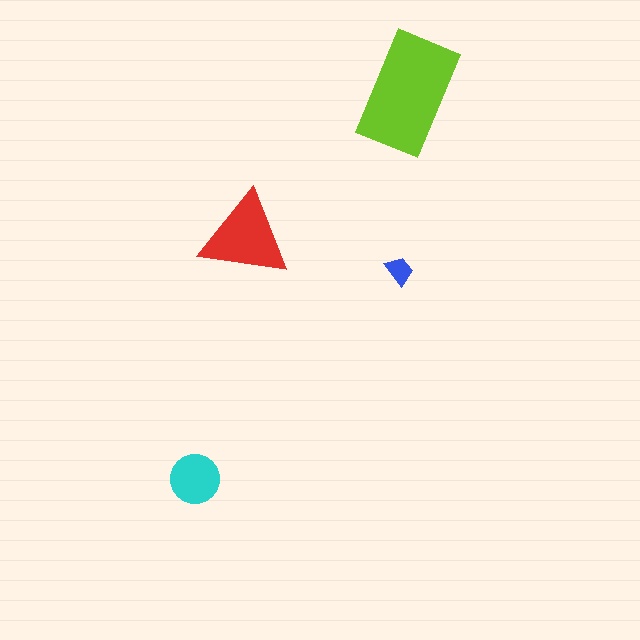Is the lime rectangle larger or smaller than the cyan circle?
Larger.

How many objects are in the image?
There are 4 objects in the image.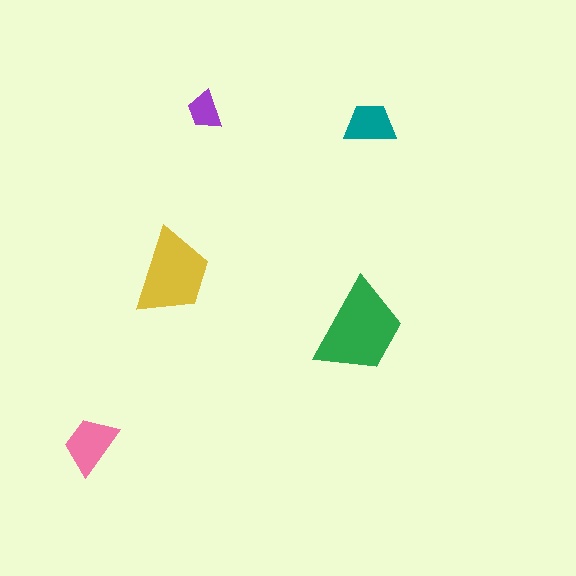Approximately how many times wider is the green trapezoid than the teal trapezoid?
About 2 times wider.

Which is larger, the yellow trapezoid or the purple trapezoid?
The yellow one.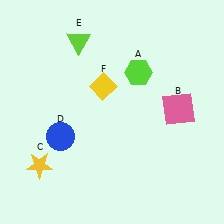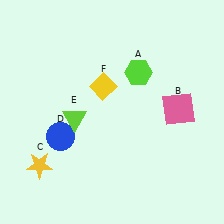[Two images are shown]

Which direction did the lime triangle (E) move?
The lime triangle (E) moved down.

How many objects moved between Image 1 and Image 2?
1 object moved between the two images.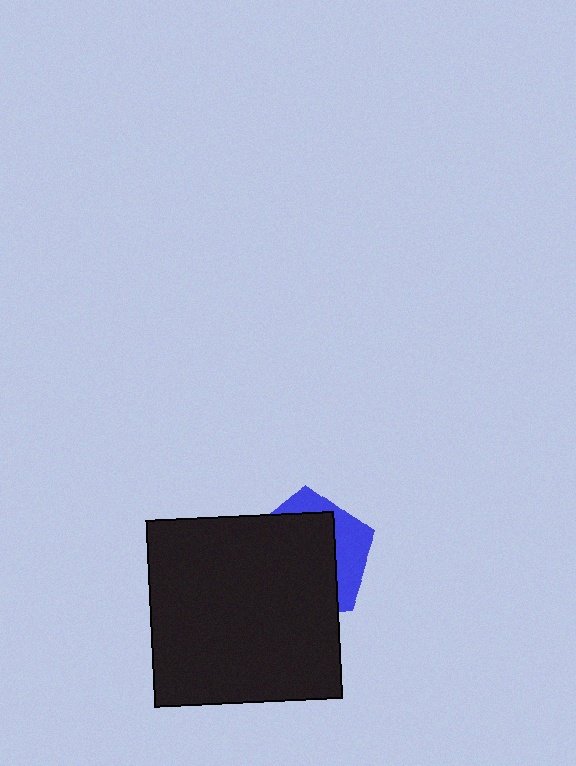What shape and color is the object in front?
The object in front is a black square.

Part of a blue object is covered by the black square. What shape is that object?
It is a pentagon.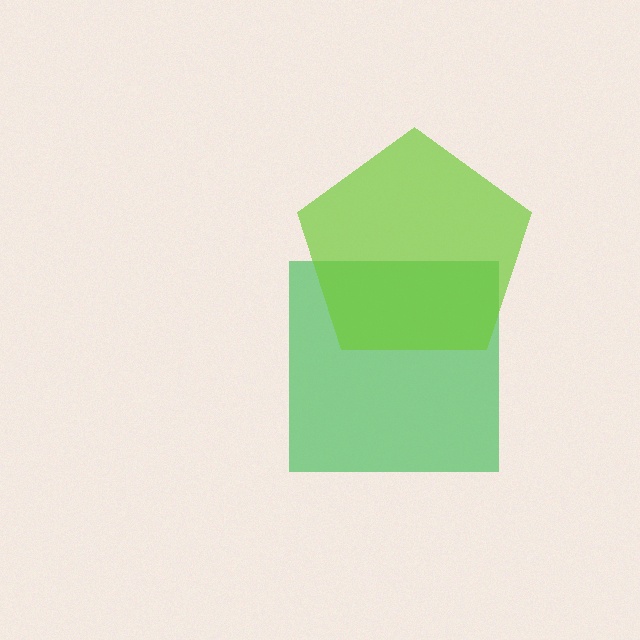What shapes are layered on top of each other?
The layered shapes are: a green square, a lime pentagon.